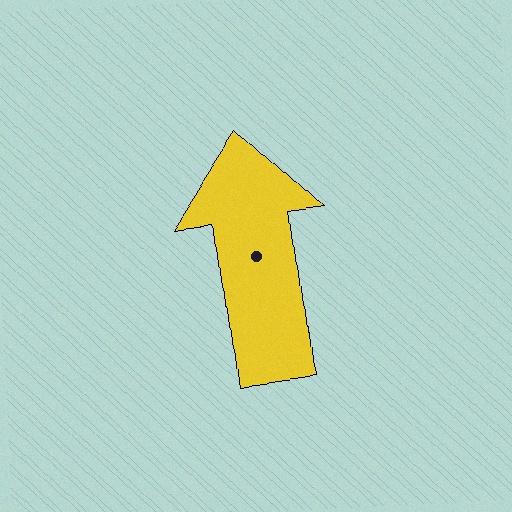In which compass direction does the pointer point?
North.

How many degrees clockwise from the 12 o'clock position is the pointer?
Approximately 353 degrees.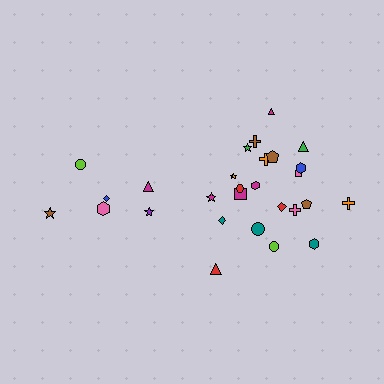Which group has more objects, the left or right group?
The right group.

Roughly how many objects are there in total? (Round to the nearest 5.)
Roughly 30 objects in total.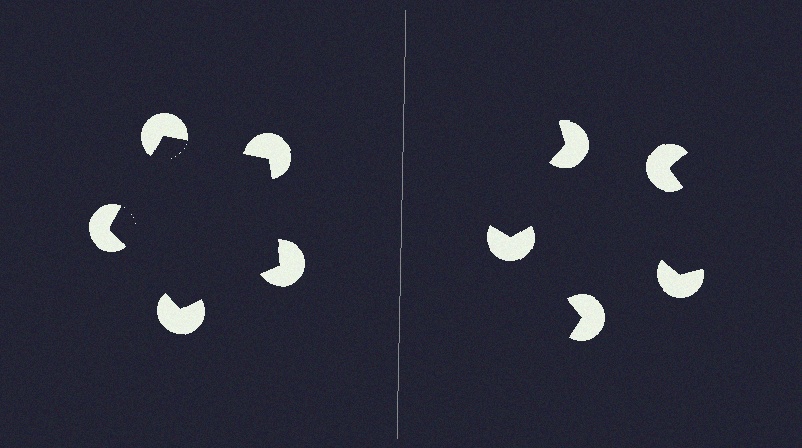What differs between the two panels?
The pac-man discs are positioned identically on both sides; only the wedge orientations differ. On the left they align to a pentagon; on the right they are misaligned.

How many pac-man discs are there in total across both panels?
10 — 5 on each side.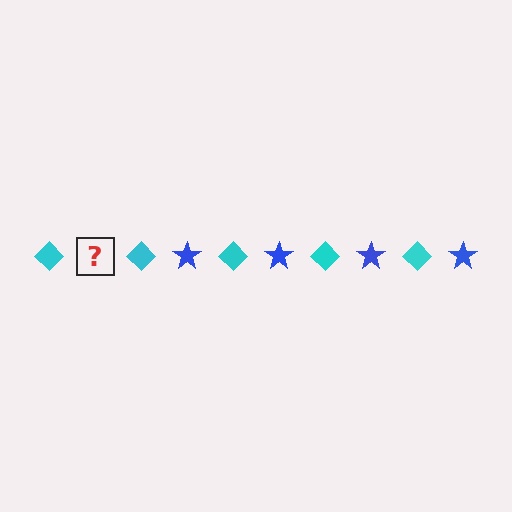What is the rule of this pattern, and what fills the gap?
The rule is that the pattern alternates between cyan diamond and blue star. The gap should be filled with a blue star.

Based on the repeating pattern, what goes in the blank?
The blank should be a blue star.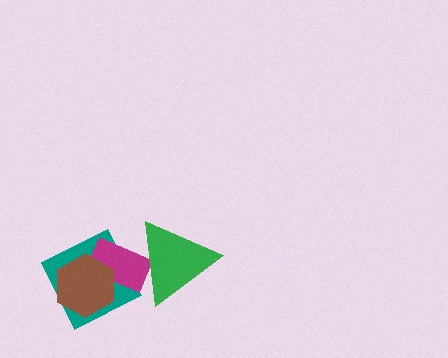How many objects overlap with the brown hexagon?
2 objects overlap with the brown hexagon.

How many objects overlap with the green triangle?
1 object overlaps with the green triangle.